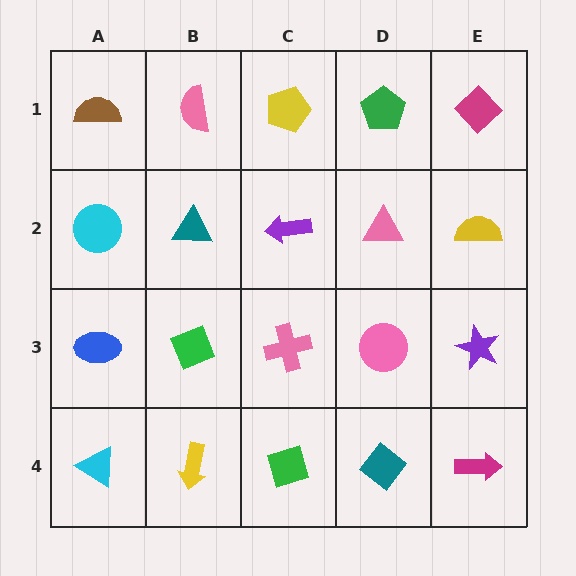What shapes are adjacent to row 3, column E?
A yellow semicircle (row 2, column E), a magenta arrow (row 4, column E), a pink circle (row 3, column D).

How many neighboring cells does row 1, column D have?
3.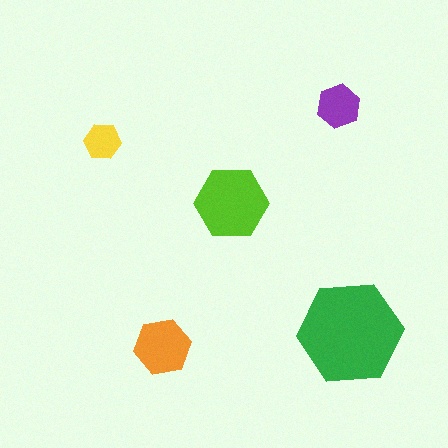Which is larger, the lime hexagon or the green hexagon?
The green one.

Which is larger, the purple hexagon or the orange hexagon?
The orange one.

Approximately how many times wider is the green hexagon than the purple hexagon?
About 2.5 times wider.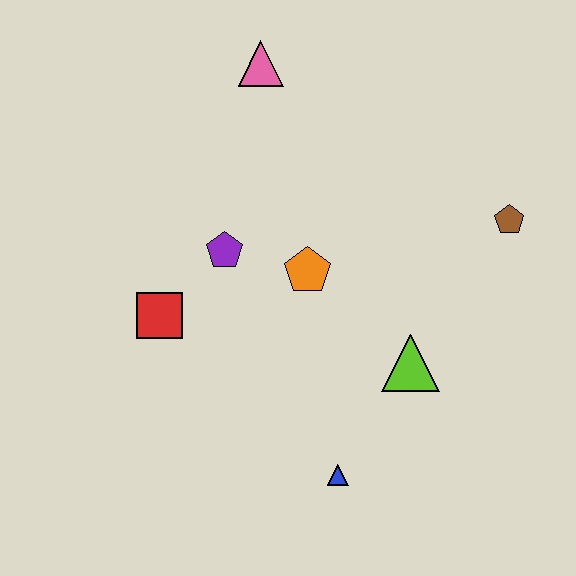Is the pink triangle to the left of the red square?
No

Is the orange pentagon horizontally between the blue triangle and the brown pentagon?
No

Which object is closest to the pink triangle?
The purple pentagon is closest to the pink triangle.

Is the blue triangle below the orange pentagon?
Yes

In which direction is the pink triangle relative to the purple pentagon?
The pink triangle is above the purple pentagon.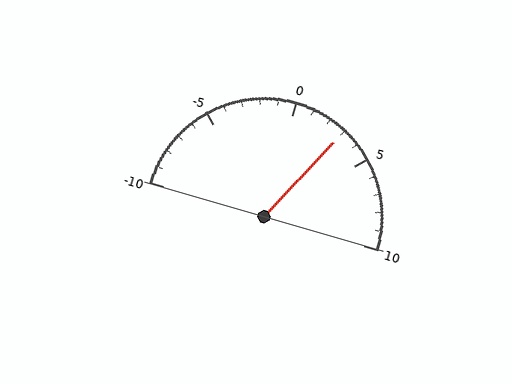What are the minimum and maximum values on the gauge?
The gauge ranges from -10 to 10.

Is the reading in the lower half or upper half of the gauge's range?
The reading is in the upper half of the range (-10 to 10).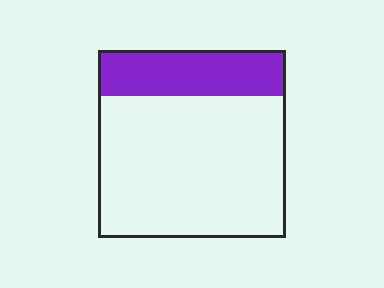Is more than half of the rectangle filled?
No.